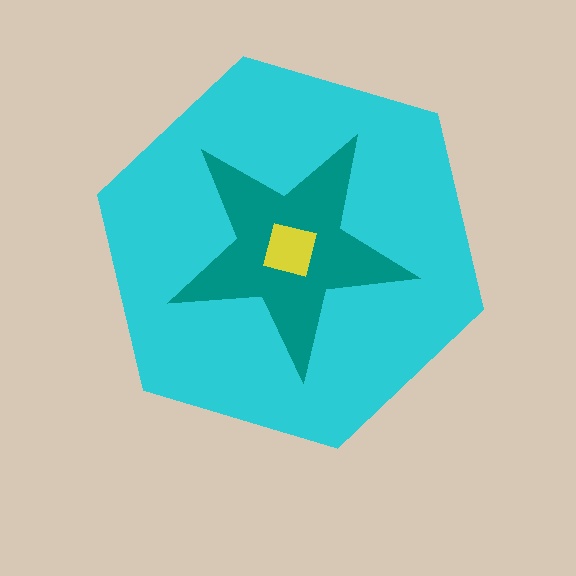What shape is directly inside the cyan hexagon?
The teal star.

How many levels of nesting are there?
3.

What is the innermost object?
The yellow square.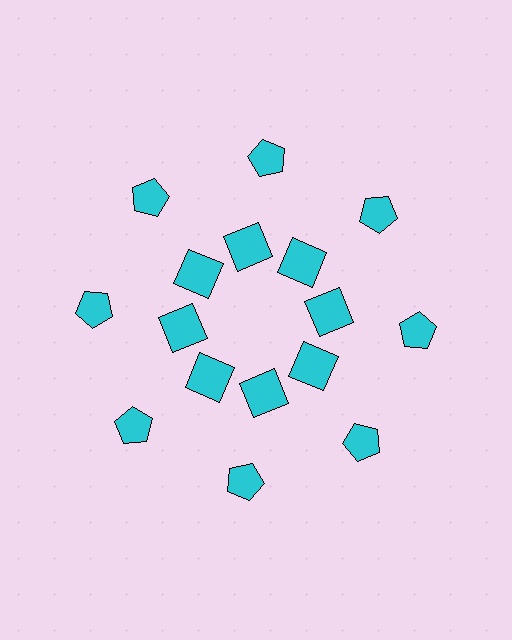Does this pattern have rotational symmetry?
Yes, this pattern has 8-fold rotational symmetry. It looks the same after rotating 45 degrees around the center.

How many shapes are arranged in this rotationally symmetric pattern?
There are 16 shapes, arranged in 8 groups of 2.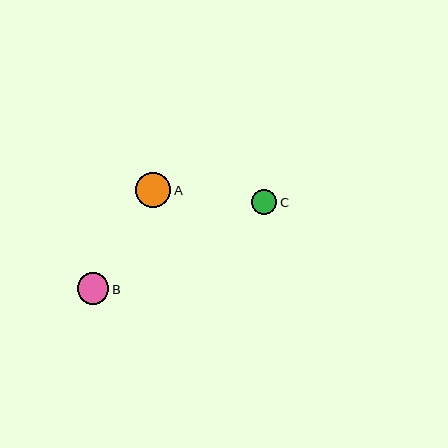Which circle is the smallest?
Circle C is the smallest with a size of approximately 25 pixels.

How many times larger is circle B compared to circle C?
Circle B is approximately 1.2 times the size of circle C.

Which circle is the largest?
Circle A is the largest with a size of approximately 35 pixels.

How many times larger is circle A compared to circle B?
Circle A is approximately 1.1 times the size of circle B.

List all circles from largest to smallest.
From largest to smallest: A, B, C.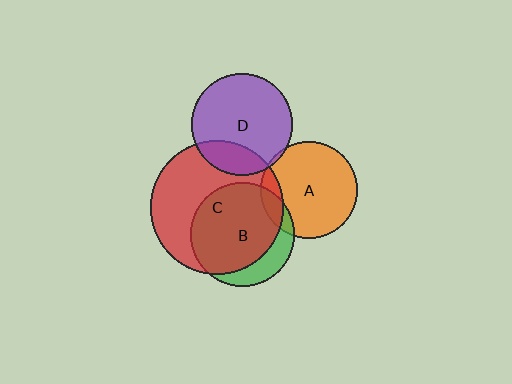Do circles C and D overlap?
Yes.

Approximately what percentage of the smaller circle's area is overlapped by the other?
Approximately 20%.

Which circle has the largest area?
Circle C (red).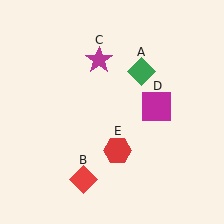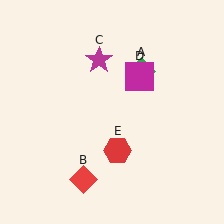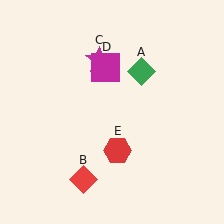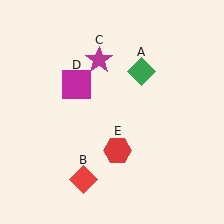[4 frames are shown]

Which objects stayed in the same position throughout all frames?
Green diamond (object A) and red diamond (object B) and magenta star (object C) and red hexagon (object E) remained stationary.